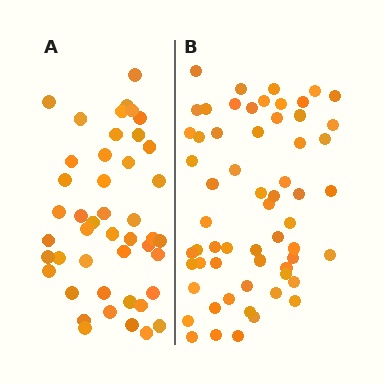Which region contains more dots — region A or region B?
Region B (the right region) has more dots.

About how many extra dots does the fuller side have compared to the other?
Region B has approximately 15 more dots than region A.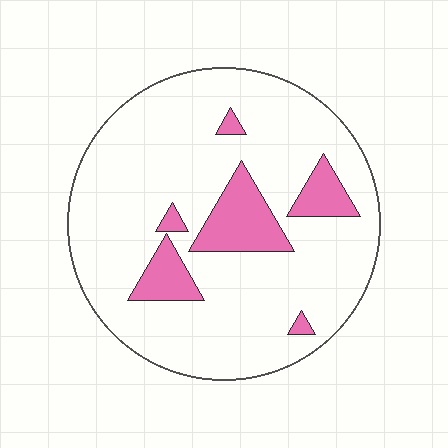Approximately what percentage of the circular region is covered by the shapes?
Approximately 15%.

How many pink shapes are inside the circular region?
6.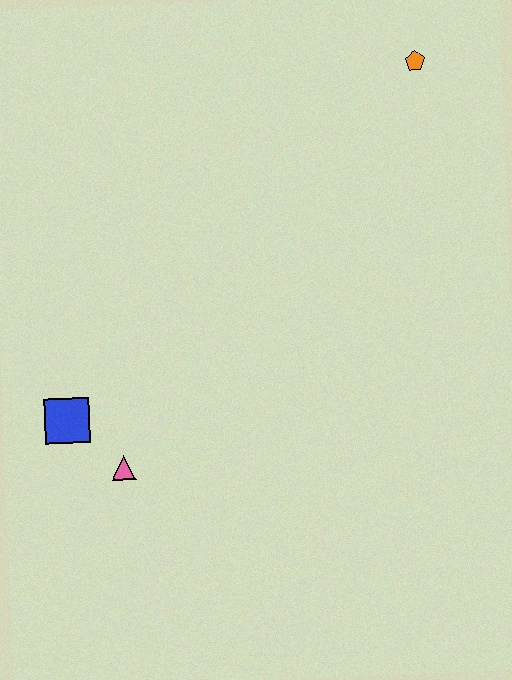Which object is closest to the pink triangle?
The blue square is closest to the pink triangle.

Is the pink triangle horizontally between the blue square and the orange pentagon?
Yes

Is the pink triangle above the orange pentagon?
No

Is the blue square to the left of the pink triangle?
Yes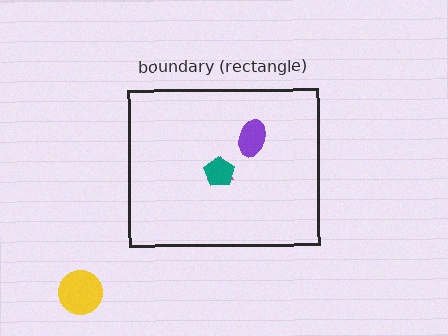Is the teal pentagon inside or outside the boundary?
Inside.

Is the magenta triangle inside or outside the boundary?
Inside.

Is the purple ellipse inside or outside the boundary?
Inside.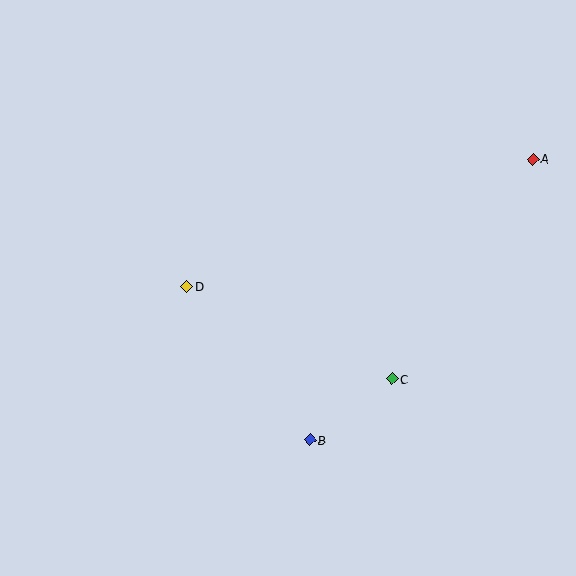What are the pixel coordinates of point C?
Point C is at (392, 379).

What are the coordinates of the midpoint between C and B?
The midpoint between C and B is at (351, 409).